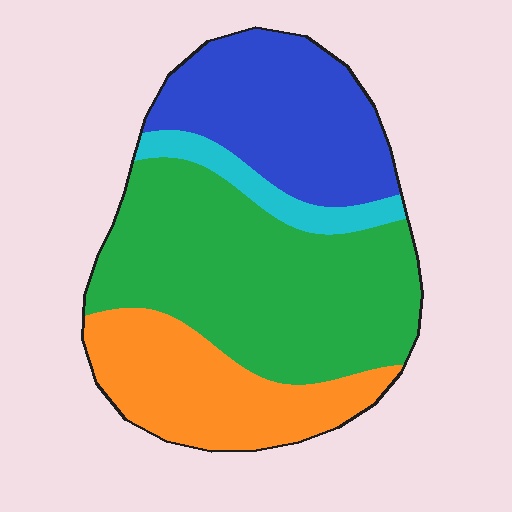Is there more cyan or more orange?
Orange.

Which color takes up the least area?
Cyan, at roughly 5%.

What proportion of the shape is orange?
Orange takes up less than a quarter of the shape.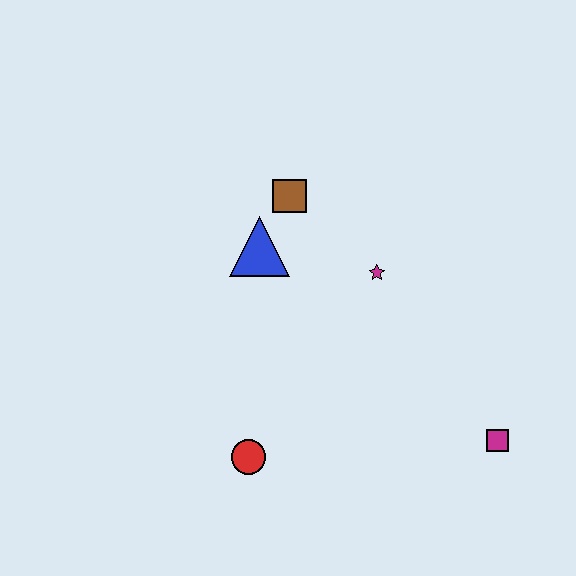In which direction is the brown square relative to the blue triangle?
The brown square is above the blue triangle.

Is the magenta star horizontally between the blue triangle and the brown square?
No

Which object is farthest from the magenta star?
The red circle is farthest from the magenta star.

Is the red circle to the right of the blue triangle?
No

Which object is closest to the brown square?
The blue triangle is closest to the brown square.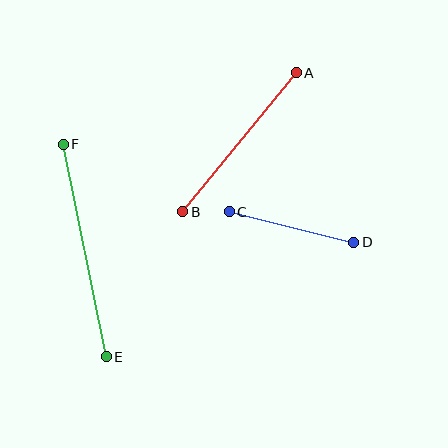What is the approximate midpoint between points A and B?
The midpoint is at approximately (240, 142) pixels.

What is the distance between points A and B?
The distance is approximately 179 pixels.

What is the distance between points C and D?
The distance is approximately 128 pixels.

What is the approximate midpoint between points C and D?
The midpoint is at approximately (292, 227) pixels.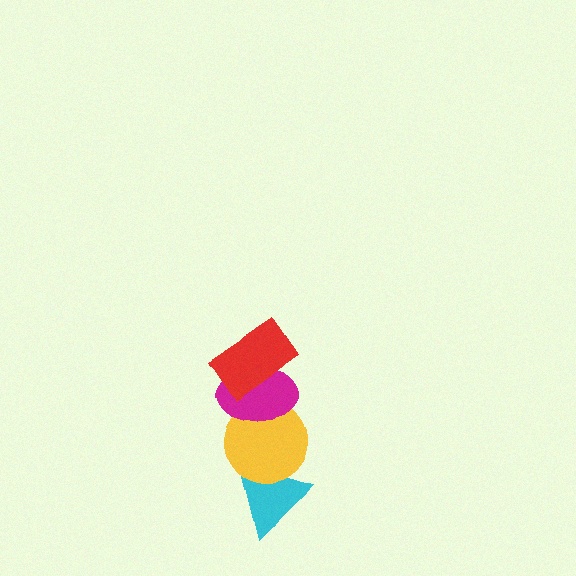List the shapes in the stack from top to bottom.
From top to bottom: the red rectangle, the magenta ellipse, the yellow circle, the cyan triangle.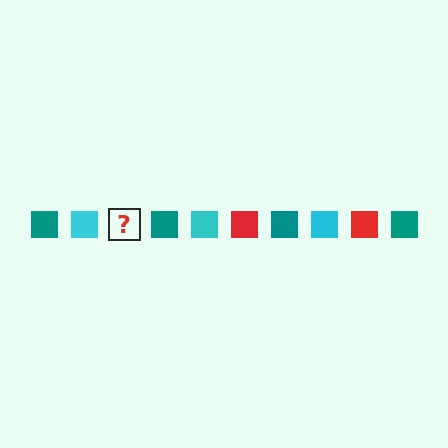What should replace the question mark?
The question mark should be replaced with a red square.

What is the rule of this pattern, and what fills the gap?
The rule is that the pattern cycles through teal, cyan, red squares. The gap should be filled with a red square.